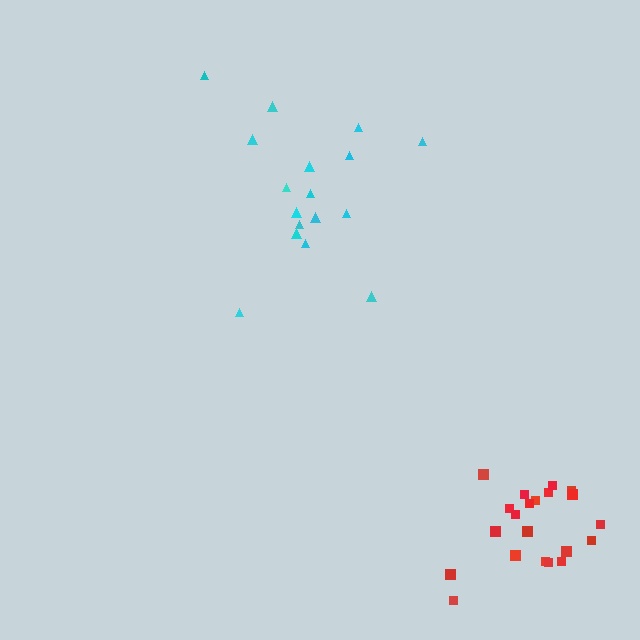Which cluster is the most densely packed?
Red.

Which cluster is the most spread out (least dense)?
Cyan.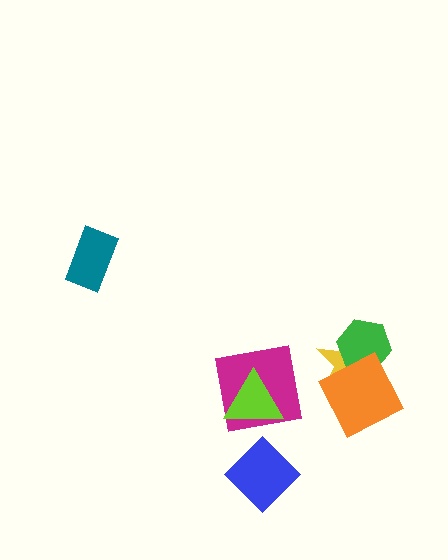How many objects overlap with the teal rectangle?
0 objects overlap with the teal rectangle.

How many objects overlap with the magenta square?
1 object overlaps with the magenta square.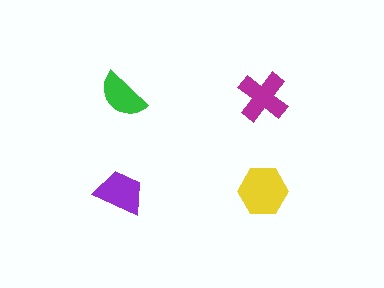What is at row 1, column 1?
A green semicircle.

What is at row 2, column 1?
A purple trapezoid.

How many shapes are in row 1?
2 shapes.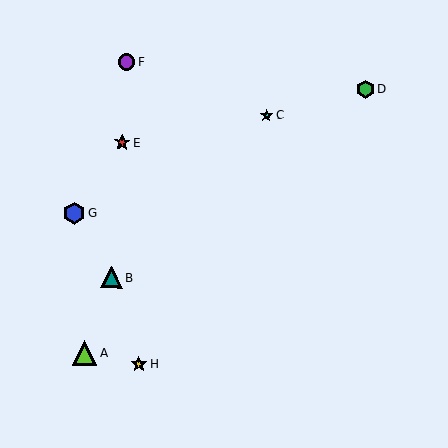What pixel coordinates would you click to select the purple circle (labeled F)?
Click at (126, 62) to select the purple circle F.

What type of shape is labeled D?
Shape D is a green hexagon.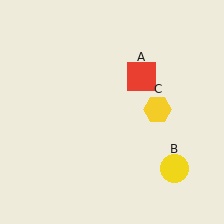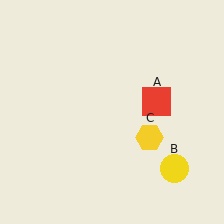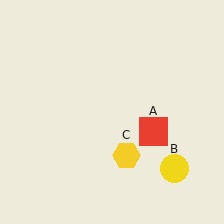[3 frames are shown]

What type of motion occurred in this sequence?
The red square (object A), yellow hexagon (object C) rotated clockwise around the center of the scene.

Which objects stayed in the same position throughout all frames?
Yellow circle (object B) remained stationary.